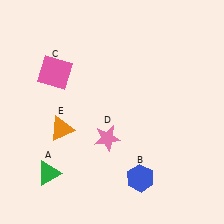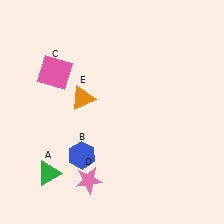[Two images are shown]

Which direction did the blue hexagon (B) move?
The blue hexagon (B) moved left.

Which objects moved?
The objects that moved are: the blue hexagon (B), the pink star (D), the orange triangle (E).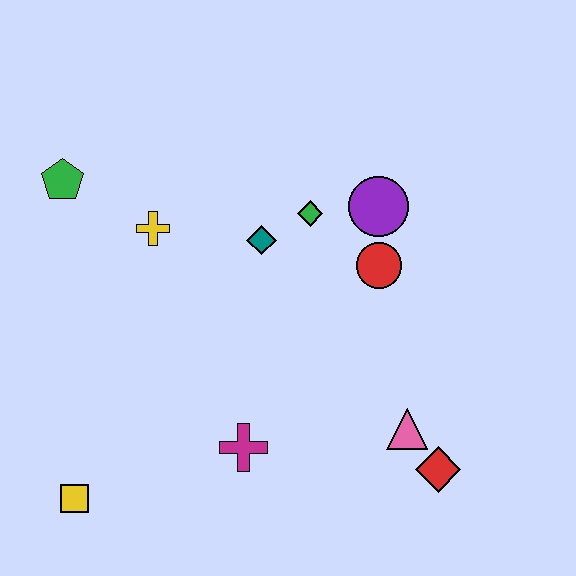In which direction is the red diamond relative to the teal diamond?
The red diamond is below the teal diamond.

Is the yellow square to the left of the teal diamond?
Yes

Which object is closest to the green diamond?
The teal diamond is closest to the green diamond.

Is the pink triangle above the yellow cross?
No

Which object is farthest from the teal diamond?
The yellow square is farthest from the teal diamond.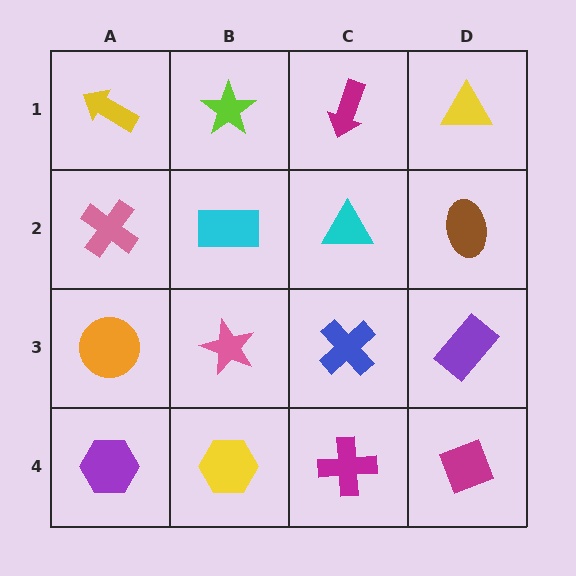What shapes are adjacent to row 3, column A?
A pink cross (row 2, column A), a purple hexagon (row 4, column A), a pink star (row 3, column B).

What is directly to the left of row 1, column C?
A lime star.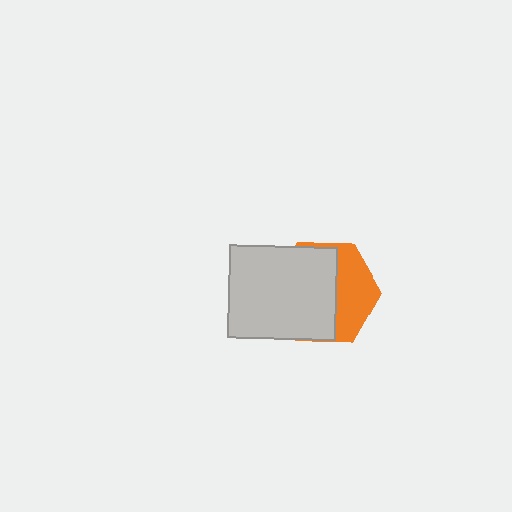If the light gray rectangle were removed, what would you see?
You would see the complete orange hexagon.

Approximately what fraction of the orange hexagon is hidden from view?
Roughly 61% of the orange hexagon is hidden behind the light gray rectangle.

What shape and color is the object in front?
The object in front is a light gray rectangle.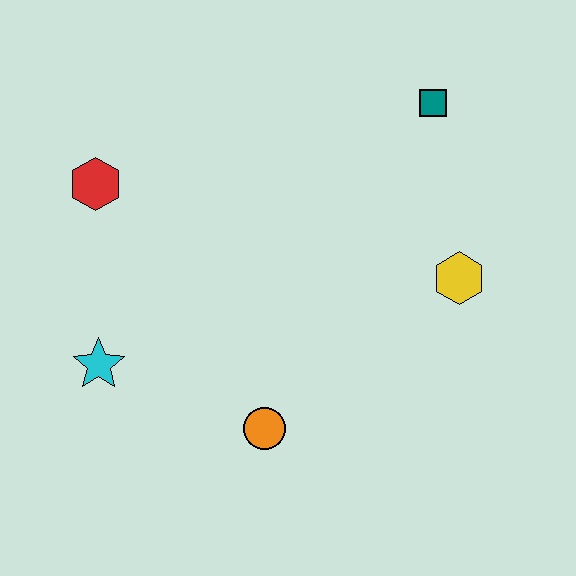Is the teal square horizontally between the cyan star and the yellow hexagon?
Yes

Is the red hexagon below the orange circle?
No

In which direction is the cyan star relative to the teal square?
The cyan star is to the left of the teal square.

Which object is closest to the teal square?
The yellow hexagon is closest to the teal square.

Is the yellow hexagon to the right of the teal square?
Yes